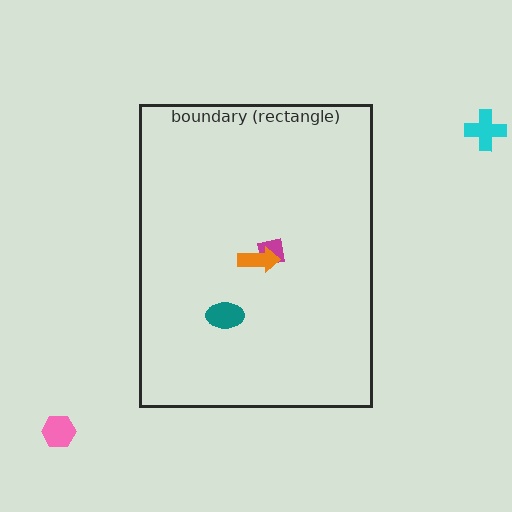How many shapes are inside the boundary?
3 inside, 2 outside.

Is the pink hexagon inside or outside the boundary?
Outside.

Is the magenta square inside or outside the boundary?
Inside.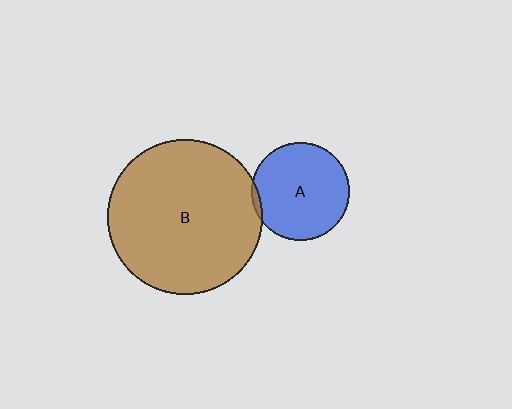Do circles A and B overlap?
Yes.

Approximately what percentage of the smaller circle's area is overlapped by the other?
Approximately 5%.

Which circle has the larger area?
Circle B (brown).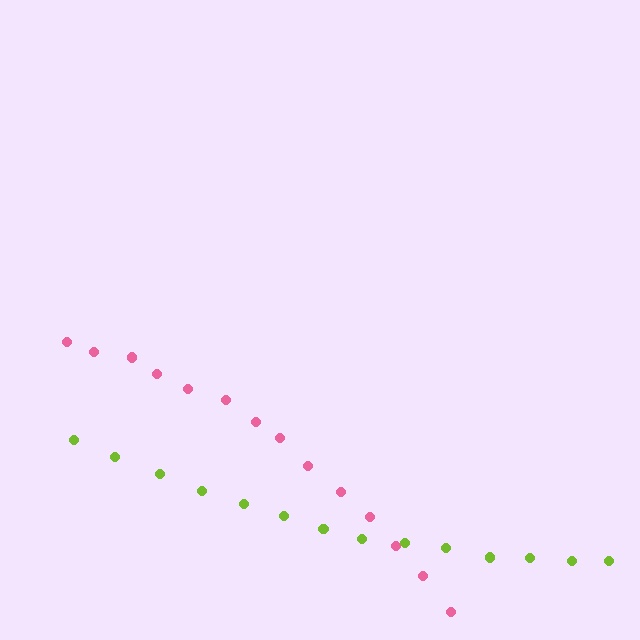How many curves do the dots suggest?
There are 2 distinct paths.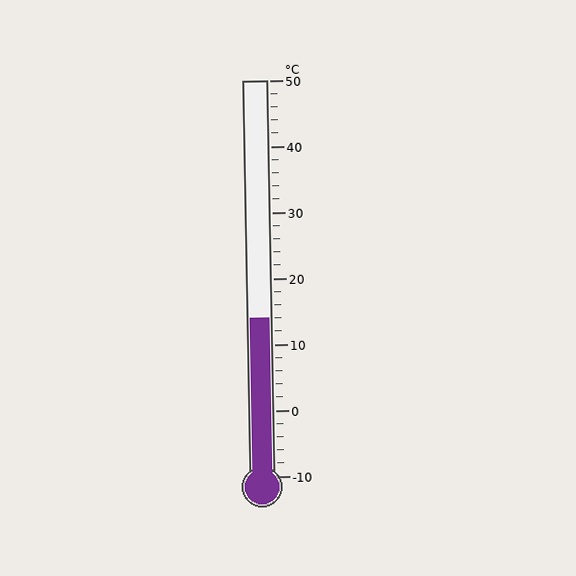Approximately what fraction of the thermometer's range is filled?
The thermometer is filled to approximately 40% of its range.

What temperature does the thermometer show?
The thermometer shows approximately 14°C.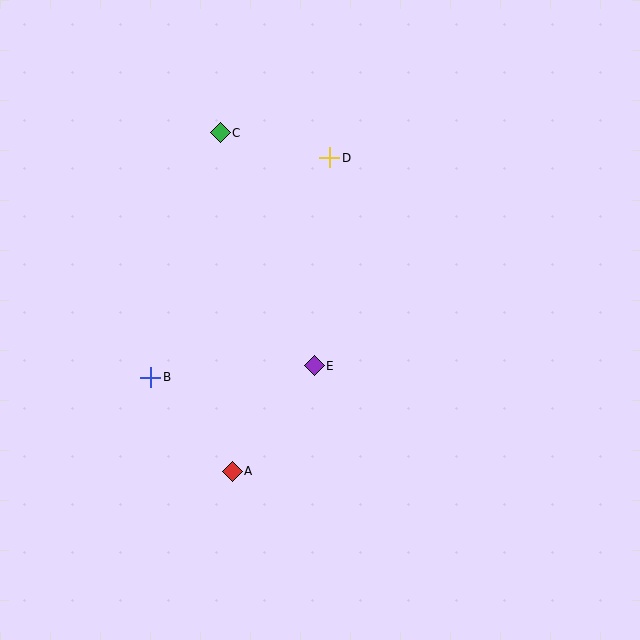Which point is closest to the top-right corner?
Point D is closest to the top-right corner.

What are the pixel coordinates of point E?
Point E is at (314, 366).